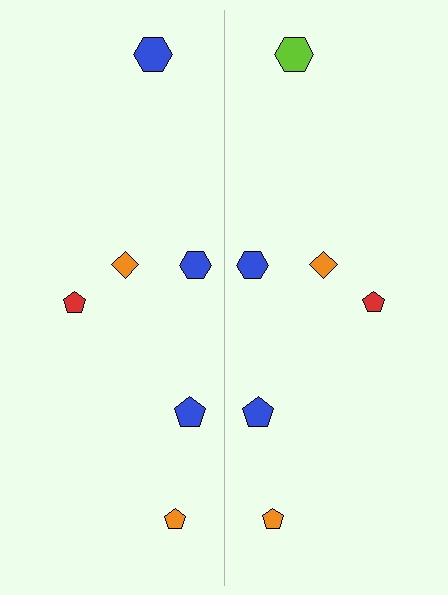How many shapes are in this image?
There are 12 shapes in this image.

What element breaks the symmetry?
The lime hexagon on the right side breaks the symmetry — its mirror counterpart is blue.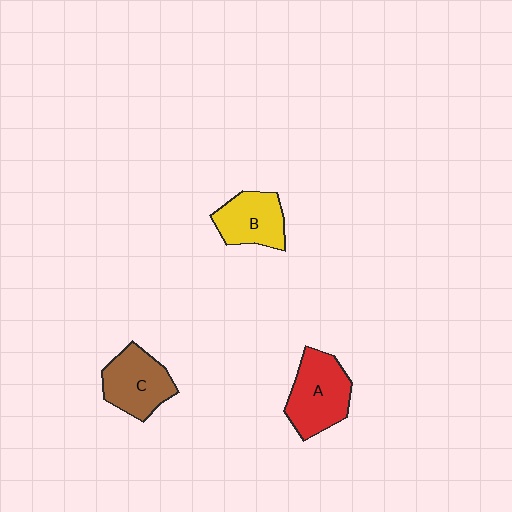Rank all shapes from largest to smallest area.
From largest to smallest: A (red), C (brown), B (yellow).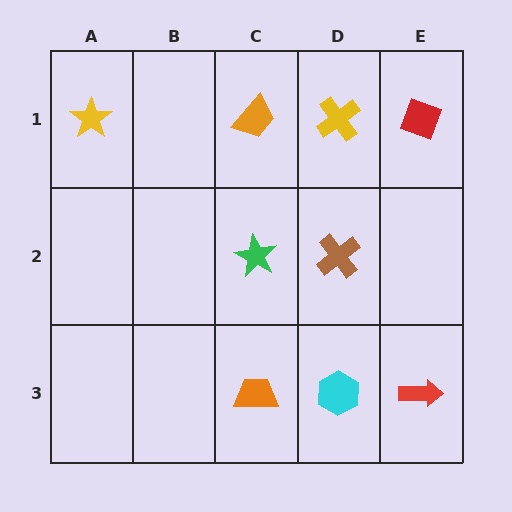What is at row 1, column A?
A yellow star.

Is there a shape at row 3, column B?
No, that cell is empty.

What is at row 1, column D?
A yellow cross.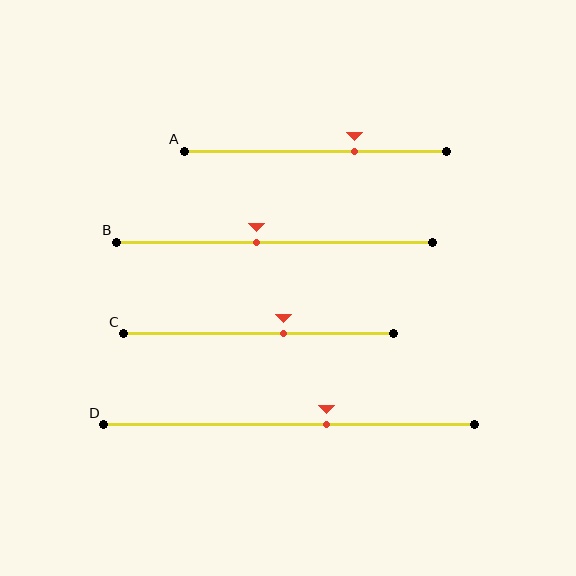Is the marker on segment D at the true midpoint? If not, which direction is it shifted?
No, the marker on segment D is shifted to the right by about 10% of the segment length.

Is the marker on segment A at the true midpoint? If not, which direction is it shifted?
No, the marker on segment A is shifted to the right by about 15% of the segment length.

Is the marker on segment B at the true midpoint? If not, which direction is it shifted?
No, the marker on segment B is shifted to the left by about 6% of the segment length.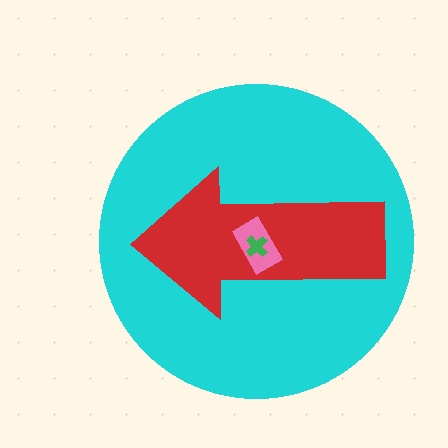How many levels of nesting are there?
4.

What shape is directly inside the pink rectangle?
The green cross.